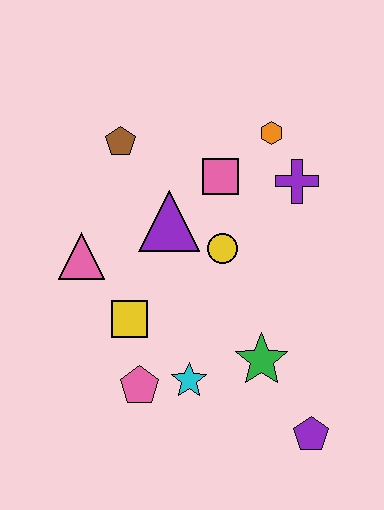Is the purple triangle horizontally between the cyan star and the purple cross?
No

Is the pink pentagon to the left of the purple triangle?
Yes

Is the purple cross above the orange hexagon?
No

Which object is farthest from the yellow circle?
The purple pentagon is farthest from the yellow circle.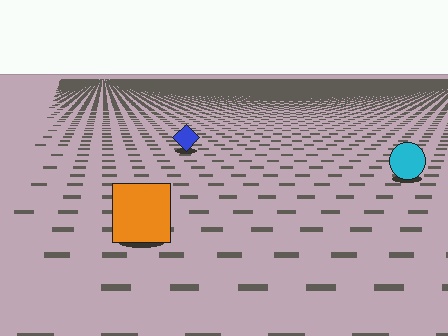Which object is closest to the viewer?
The orange square is closest. The texture marks near it are larger and more spread out.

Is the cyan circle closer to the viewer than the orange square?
No. The orange square is closer — you can tell from the texture gradient: the ground texture is coarser near it.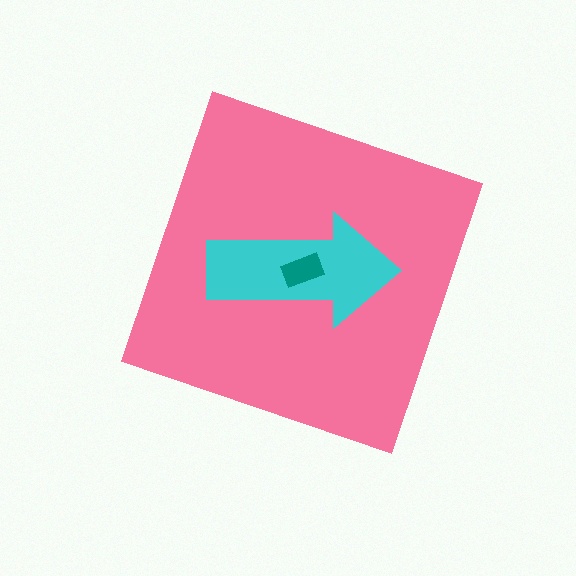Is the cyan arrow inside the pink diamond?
Yes.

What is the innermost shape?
The teal rectangle.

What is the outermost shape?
The pink diamond.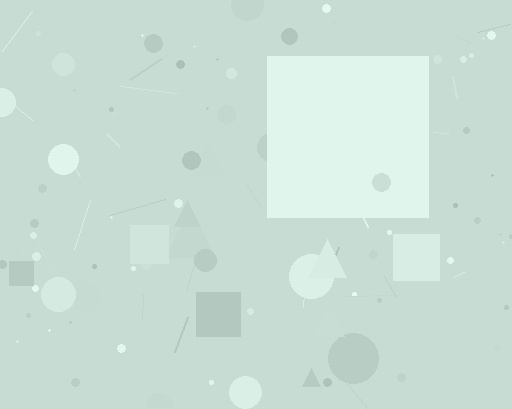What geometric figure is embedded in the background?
A square is embedded in the background.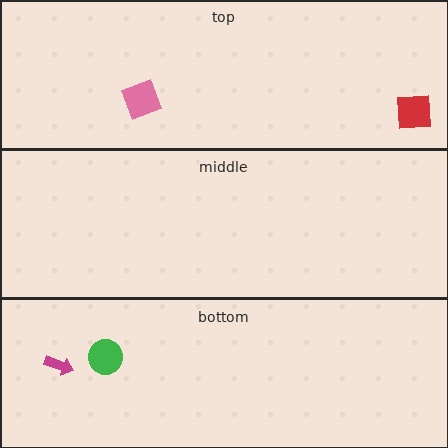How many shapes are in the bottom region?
2.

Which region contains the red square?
The top region.